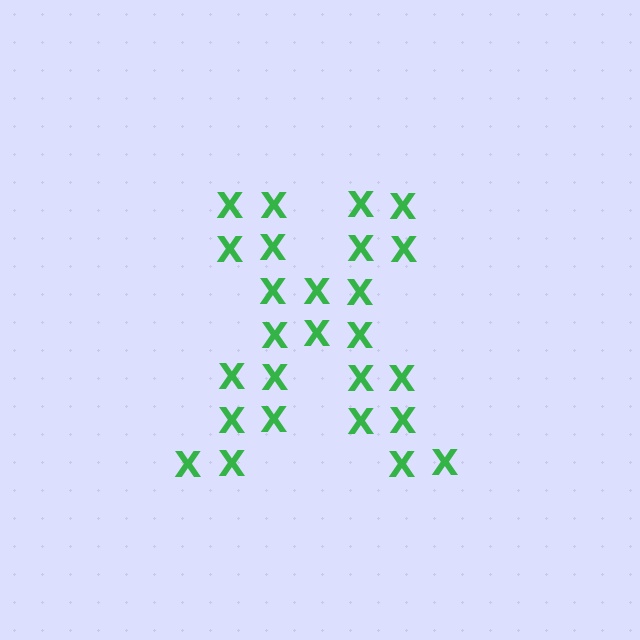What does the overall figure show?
The overall figure shows the letter X.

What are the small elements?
The small elements are letter X's.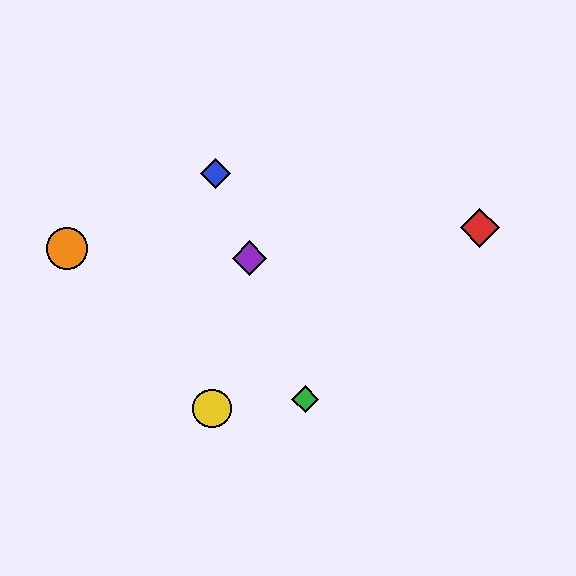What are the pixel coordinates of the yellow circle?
The yellow circle is at (212, 408).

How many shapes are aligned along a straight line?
3 shapes (the blue diamond, the green diamond, the purple diamond) are aligned along a straight line.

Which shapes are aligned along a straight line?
The blue diamond, the green diamond, the purple diamond are aligned along a straight line.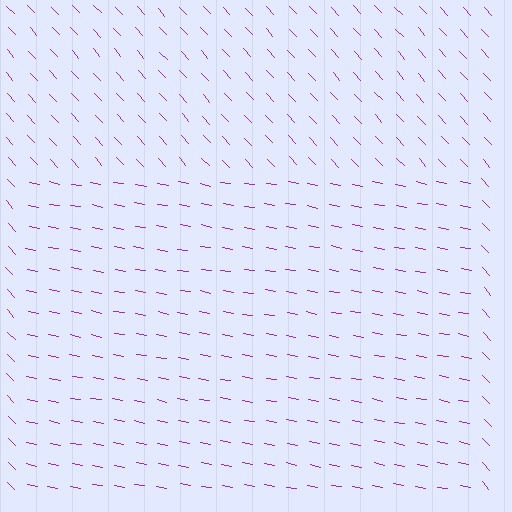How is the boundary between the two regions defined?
The boundary is defined purely by a change in line orientation (approximately 37 degrees difference). All lines are the same color and thickness.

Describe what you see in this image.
The image is filled with small purple line segments. A rectangle region in the image has lines oriented differently from the surrounding lines, creating a visible texture boundary.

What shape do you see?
I see a rectangle.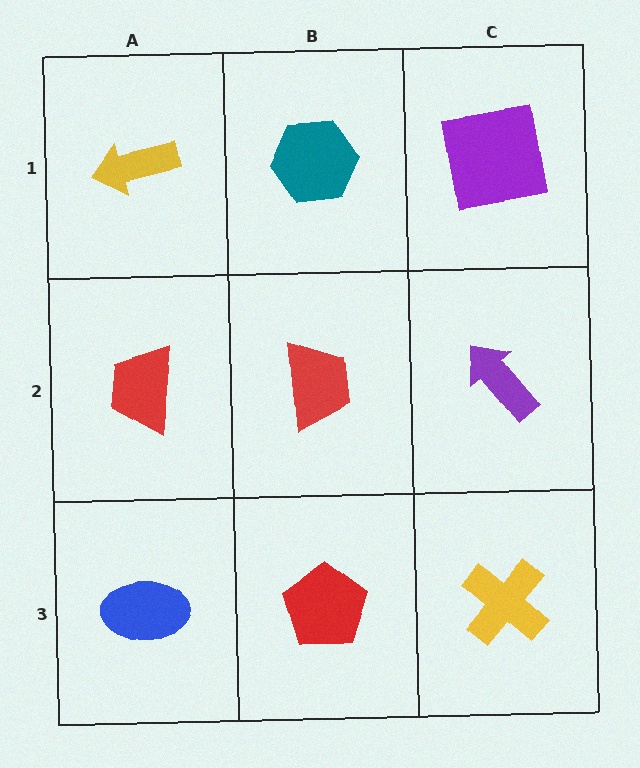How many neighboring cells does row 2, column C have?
3.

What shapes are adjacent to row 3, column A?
A red trapezoid (row 2, column A), a red pentagon (row 3, column B).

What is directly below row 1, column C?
A purple arrow.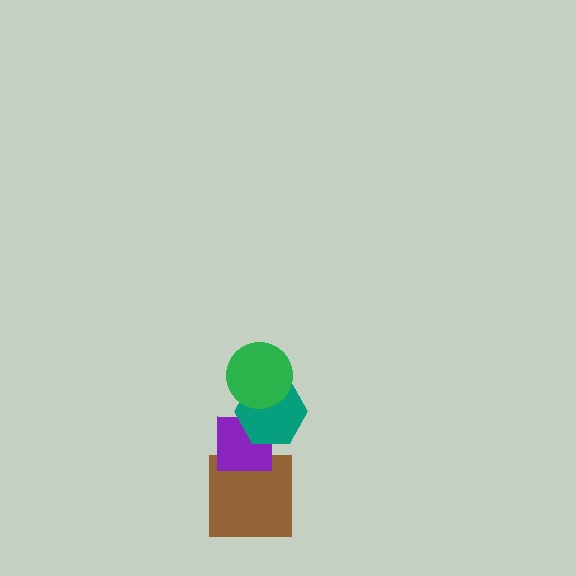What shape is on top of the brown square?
The purple square is on top of the brown square.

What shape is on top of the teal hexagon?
The green circle is on top of the teal hexagon.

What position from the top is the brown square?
The brown square is 4th from the top.